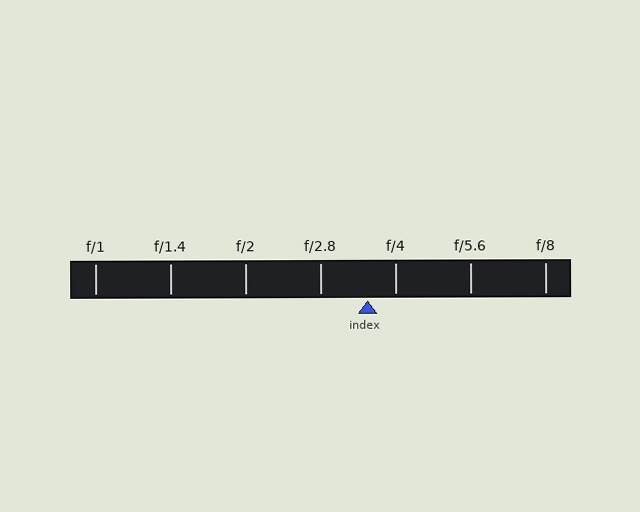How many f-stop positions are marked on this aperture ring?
There are 7 f-stop positions marked.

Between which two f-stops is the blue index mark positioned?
The index mark is between f/2.8 and f/4.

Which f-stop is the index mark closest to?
The index mark is closest to f/4.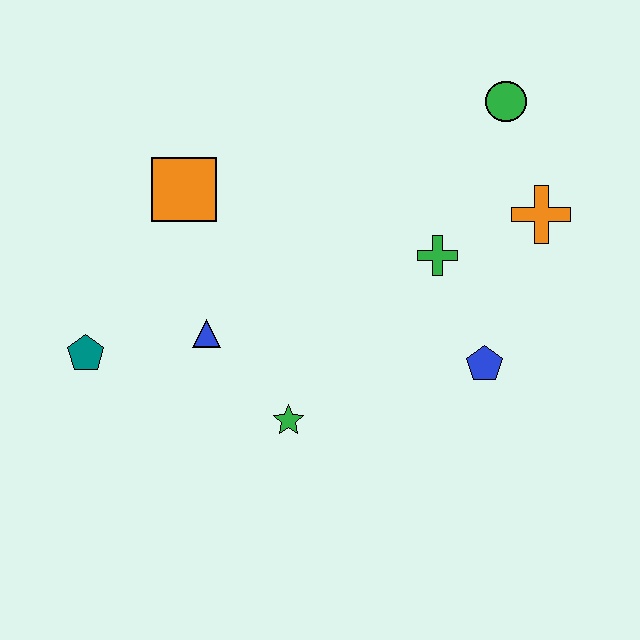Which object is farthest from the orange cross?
The teal pentagon is farthest from the orange cross.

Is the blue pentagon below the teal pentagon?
Yes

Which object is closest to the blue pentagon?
The green cross is closest to the blue pentagon.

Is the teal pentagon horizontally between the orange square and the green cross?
No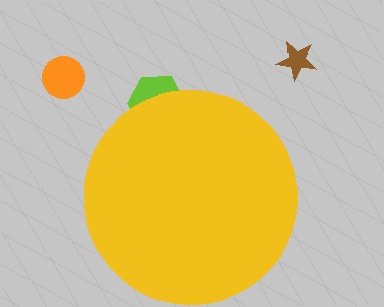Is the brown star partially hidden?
No, the brown star is fully visible.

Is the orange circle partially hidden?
No, the orange circle is fully visible.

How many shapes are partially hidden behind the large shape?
2 shapes are partially hidden.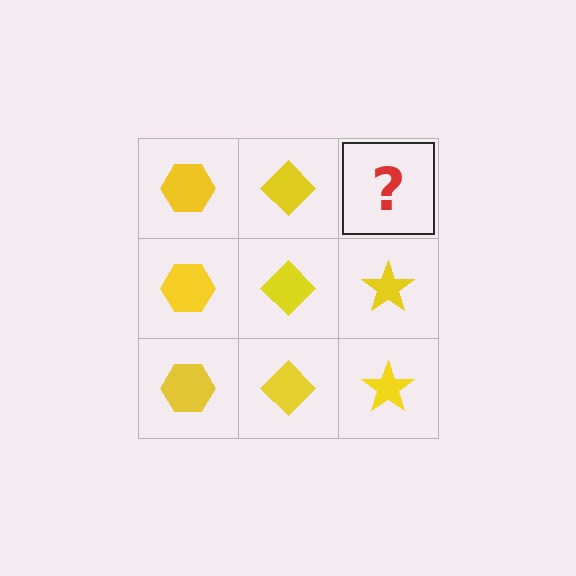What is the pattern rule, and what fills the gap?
The rule is that each column has a consistent shape. The gap should be filled with a yellow star.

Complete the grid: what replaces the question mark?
The question mark should be replaced with a yellow star.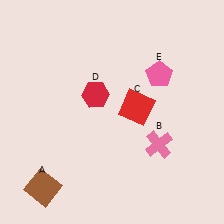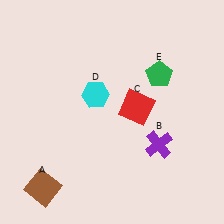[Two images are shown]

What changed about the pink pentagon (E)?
In Image 1, E is pink. In Image 2, it changed to green.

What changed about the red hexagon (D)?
In Image 1, D is red. In Image 2, it changed to cyan.